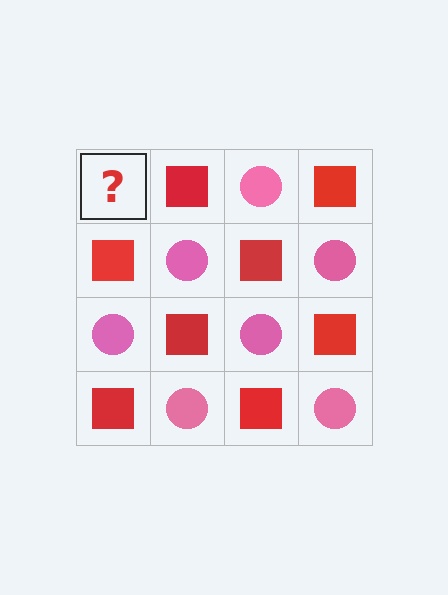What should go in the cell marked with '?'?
The missing cell should contain a pink circle.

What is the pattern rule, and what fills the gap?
The rule is that it alternates pink circle and red square in a checkerboard pattern. The gap should be filled with a pink circle.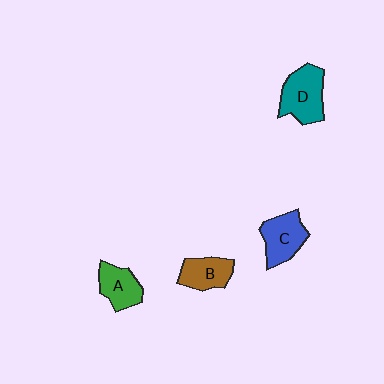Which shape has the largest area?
Shape D (teal).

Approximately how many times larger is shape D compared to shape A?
Approximately 1.4 times.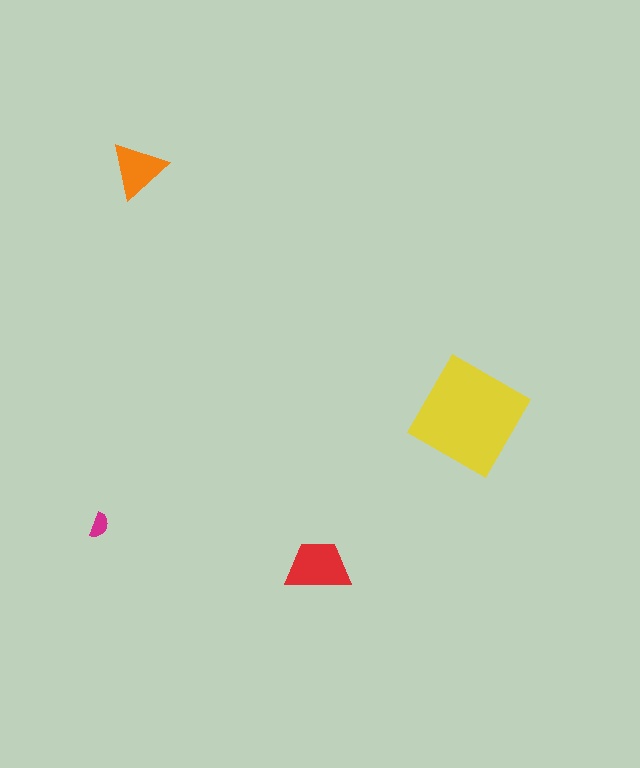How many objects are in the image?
There are 4 objects in the image.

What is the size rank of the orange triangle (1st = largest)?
3rd.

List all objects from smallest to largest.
The magenta semicircle, the orange triangle, the red trapezoid, the yellow diamond.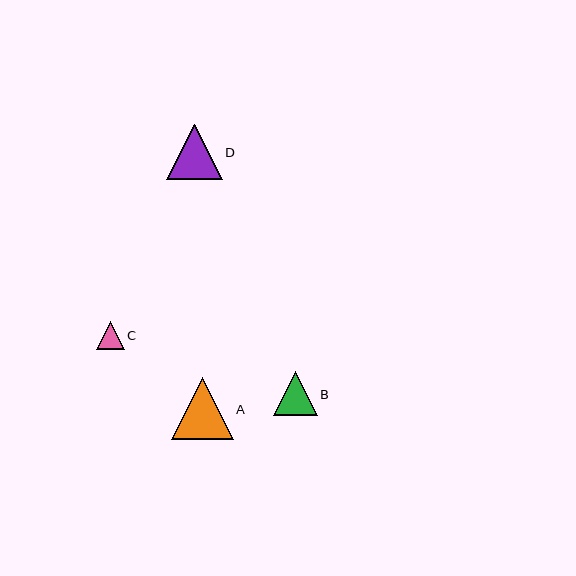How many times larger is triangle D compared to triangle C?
Triangle D is approximately 2.0 times the size of triangle C.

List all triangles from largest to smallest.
From largest to smallest: A, D, B, C.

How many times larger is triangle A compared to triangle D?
Triangle A is approximately 1.1 times the size of triangle D.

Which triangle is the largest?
Triangle A is the largest with a size of approximately 62 pixels.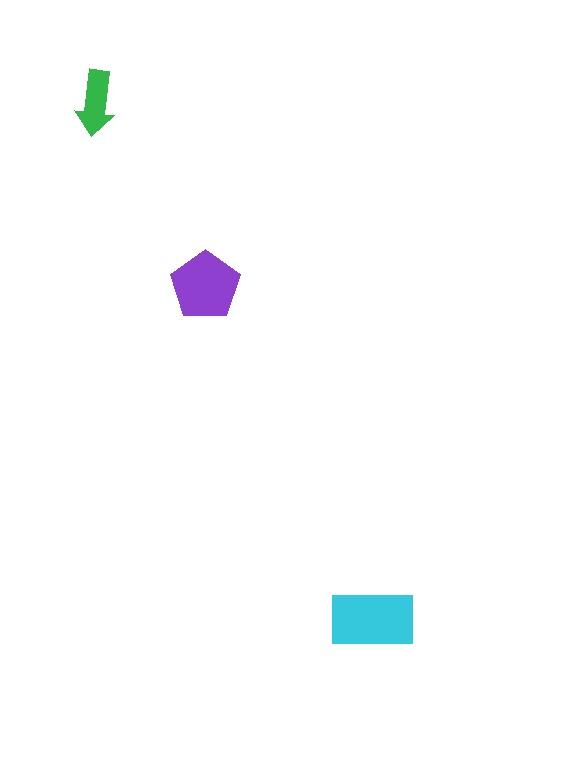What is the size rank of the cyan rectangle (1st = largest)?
1st.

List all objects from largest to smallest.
The cyan rectangle, the purple pentagon, the green arrow.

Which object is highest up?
The green arrow is topmost.